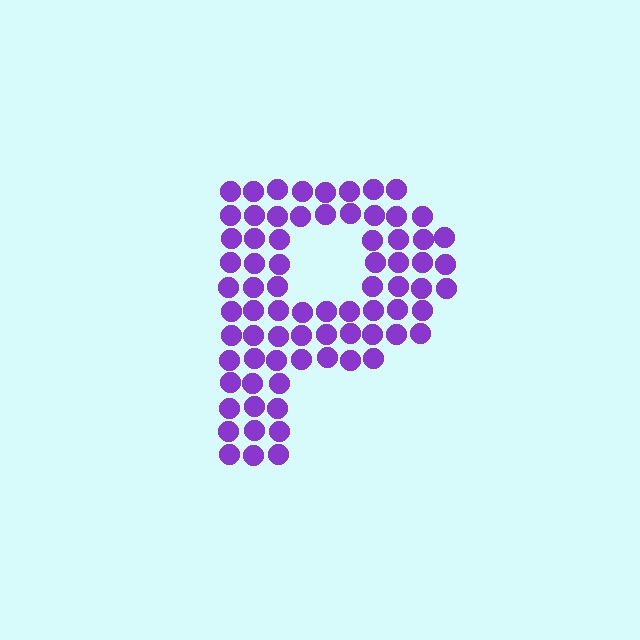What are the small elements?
The small elements are circles.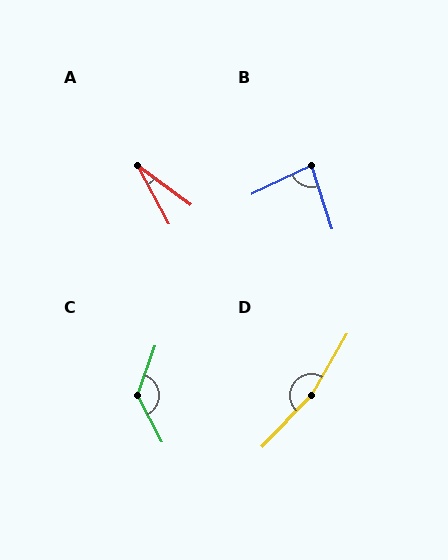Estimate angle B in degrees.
Approximately 82 degrees.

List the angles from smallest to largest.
A (26°), B (82°), C (132°), D (166°).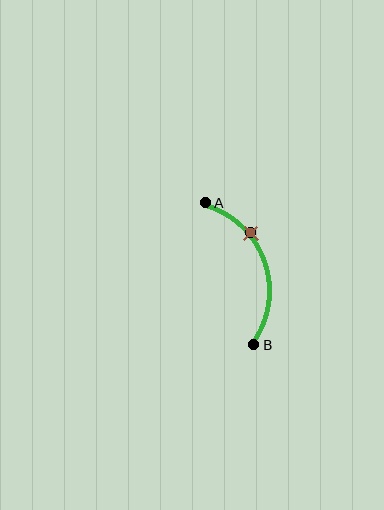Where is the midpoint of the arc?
The arc midpoint is the point on the curve farthest from the straight line joining A and B. It sits to the right of that line.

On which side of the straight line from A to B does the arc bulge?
The arc bulges to the right of the straight line connecting A and B.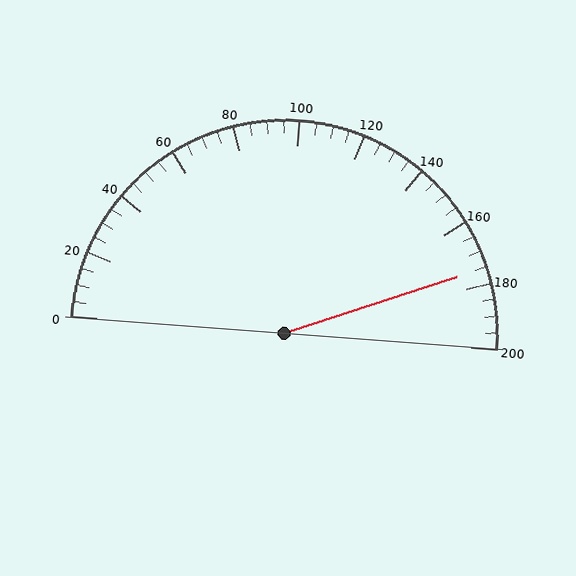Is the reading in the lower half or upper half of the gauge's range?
The reading is in the upper half of the range (0 to 200).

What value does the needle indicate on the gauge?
The needle indicates approximately 175.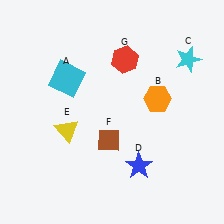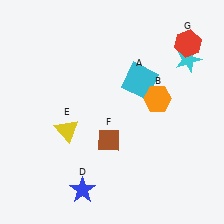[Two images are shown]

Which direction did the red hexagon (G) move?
The red hexagon (G) moved right.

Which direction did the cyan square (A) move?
The cyan square (A) moved right.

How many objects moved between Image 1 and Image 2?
3 objects moved between the two images.